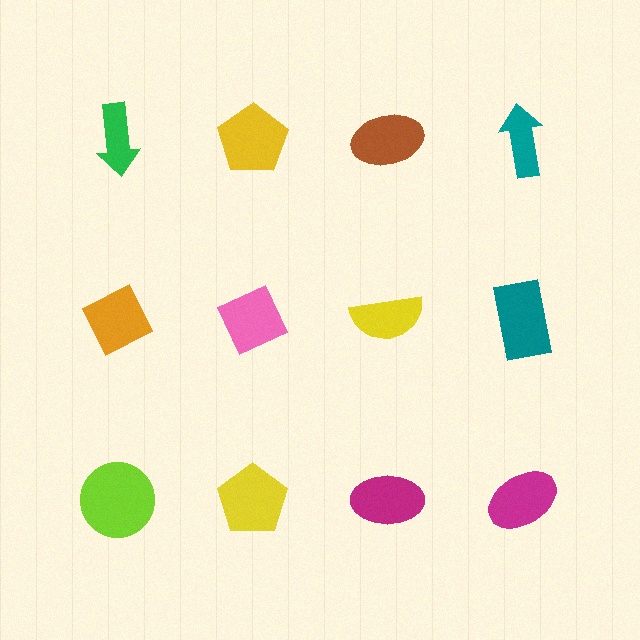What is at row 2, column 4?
A teal rectangle.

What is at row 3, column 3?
A magenta ellipse.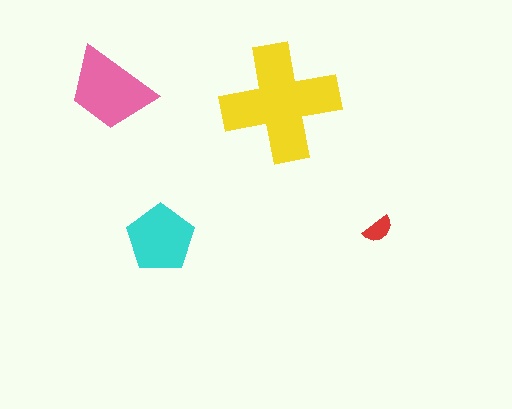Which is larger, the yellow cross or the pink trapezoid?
The yellow cross.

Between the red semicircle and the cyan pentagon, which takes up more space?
The cyan pentagon.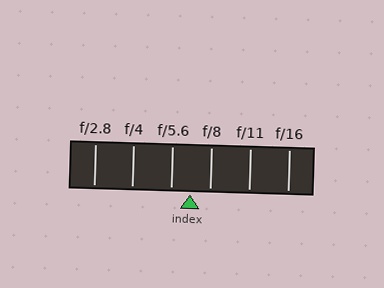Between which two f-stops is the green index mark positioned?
The index mark is between f/5.6 and f/8.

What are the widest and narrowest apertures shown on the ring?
The widest aperture shown is f/2.8 and the narrowest is f/16.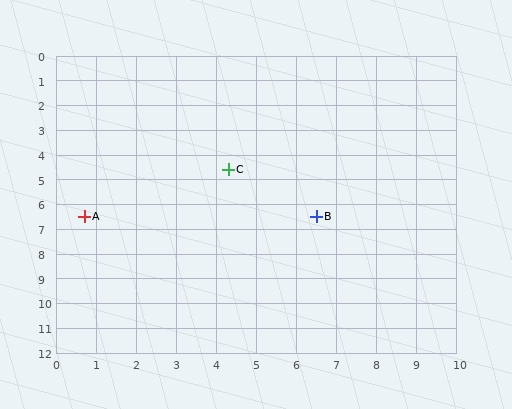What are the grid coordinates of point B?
Point B is at approximately (6.5, 6.5).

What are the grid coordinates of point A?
Point A is at approximately (0.7, 6.5).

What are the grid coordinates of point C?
Point C is at approximately (4.3, 4.6).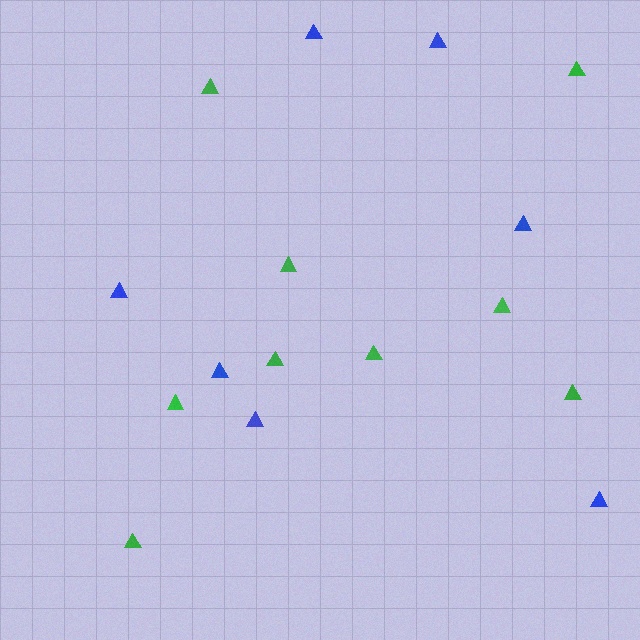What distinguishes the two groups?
There are 2 groups: one group of green triangles (9) and one group of blue triangles (7).